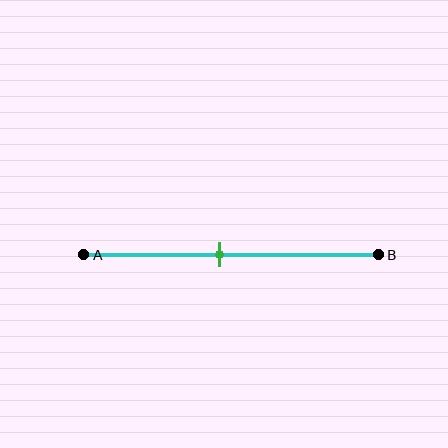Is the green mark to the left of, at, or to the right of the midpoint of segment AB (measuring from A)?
The green mark is to the left of the midpoint of segment AB.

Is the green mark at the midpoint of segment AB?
No, the mark is at about 45% from A, not at the 50% midpoint.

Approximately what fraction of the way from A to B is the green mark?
The green mark is approximately 45% of the way from A to B.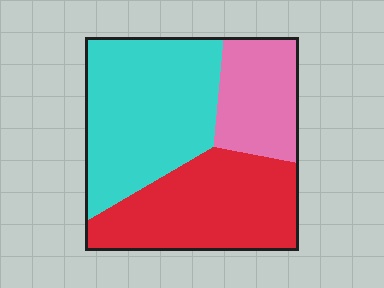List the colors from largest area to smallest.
From largest to smallest: cyan, red, pink.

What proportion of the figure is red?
Red takes up about three eighths (3/8) of the figure.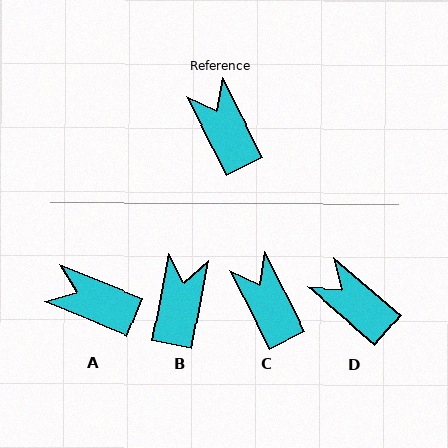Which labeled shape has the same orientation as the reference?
C.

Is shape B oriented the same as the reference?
No, it is off by about 37 degrees.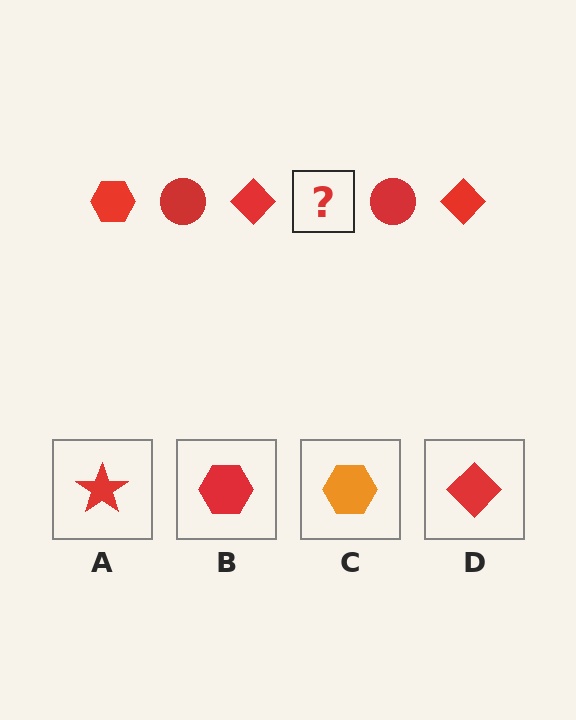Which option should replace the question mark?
Option B.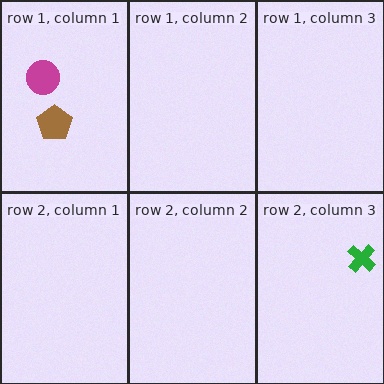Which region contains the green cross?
The row 2, column 3 region.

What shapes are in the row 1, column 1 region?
The brown pentagon, the magenta circle.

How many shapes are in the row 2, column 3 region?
1.